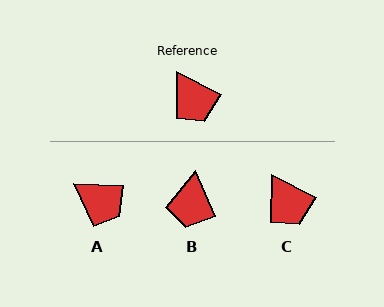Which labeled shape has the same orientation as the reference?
C.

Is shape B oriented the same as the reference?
No, it is off by about 39 degrees.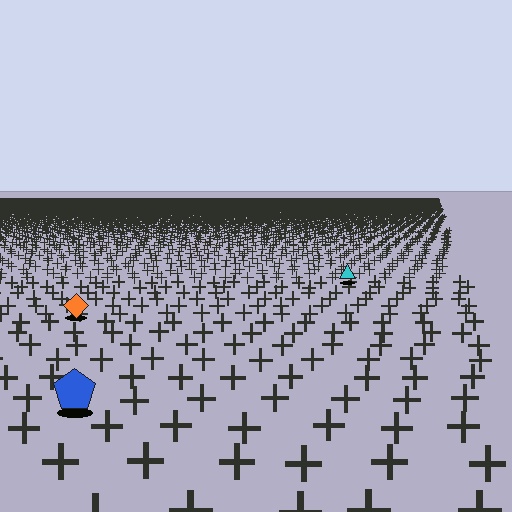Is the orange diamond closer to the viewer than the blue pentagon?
No. The blue pentagon is closer — you can tell from the texture gradient: the ground texture is coarser near it.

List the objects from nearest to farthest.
From nearest to farthest: the blue pentagon, the orange diamond, the cyan triangle.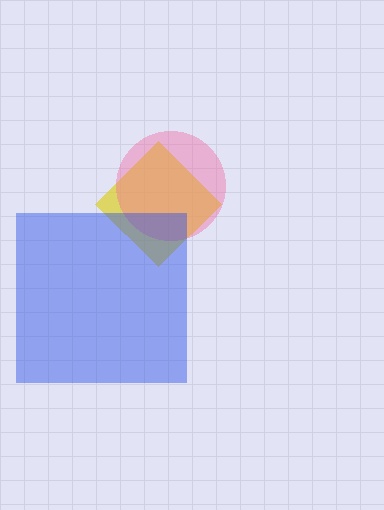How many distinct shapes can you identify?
There are 3 distinct shapes: a yellow diamond, a pink circle, a blue square.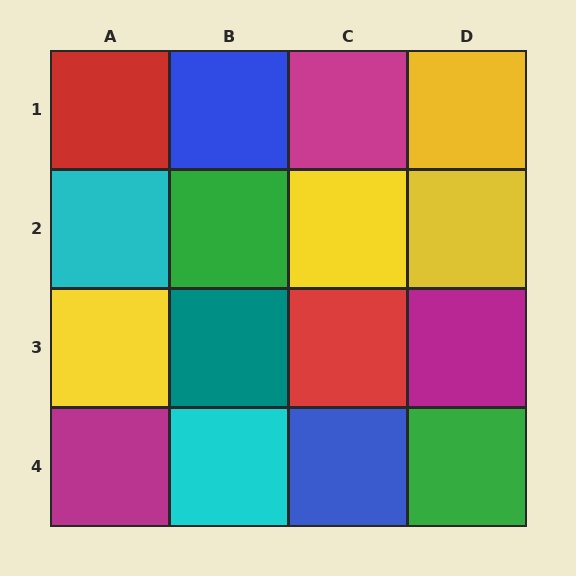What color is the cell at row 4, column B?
Cyan.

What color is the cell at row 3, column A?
Yellow.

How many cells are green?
2 cells are green.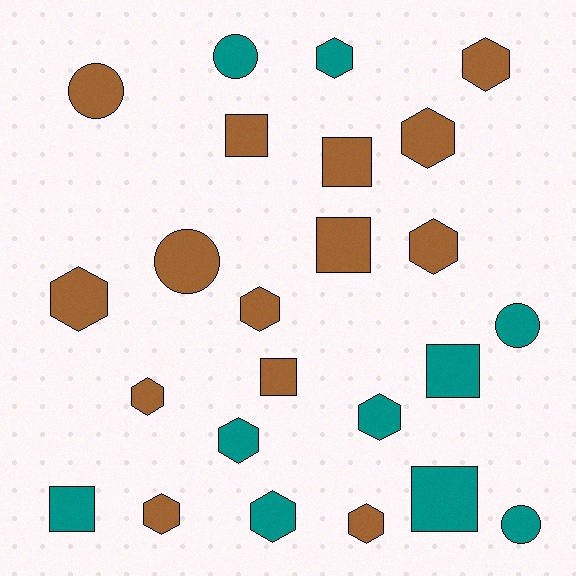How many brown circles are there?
There are 2 brown circles.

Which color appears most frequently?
Brown, with 14 objects.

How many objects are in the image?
There are 24 objects.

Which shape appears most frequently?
Hexagon, with 12 objects.